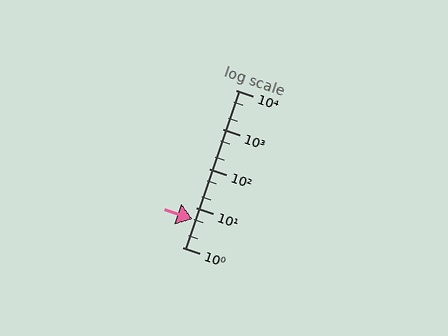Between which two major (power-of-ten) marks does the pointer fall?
The pointer is between 1 and 10.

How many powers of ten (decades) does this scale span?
The scale spans 4 decades, from 1 to 10000.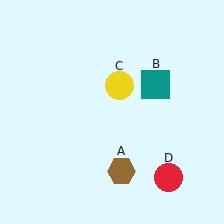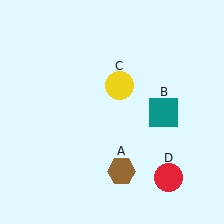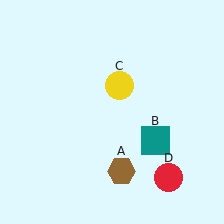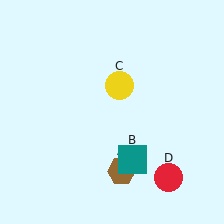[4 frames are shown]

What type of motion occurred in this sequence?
The teal square (object B) rotated clockwise around the center of the scene.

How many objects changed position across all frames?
1 object changed position: teal square (object B).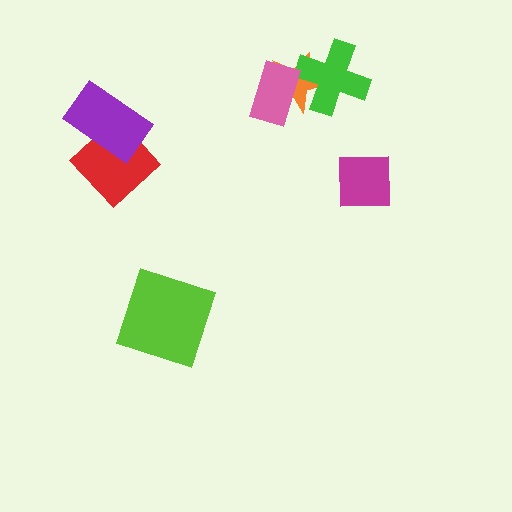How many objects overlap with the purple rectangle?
1 object overlaps with the purple rectangle.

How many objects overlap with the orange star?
2 objects overlap with the orange star.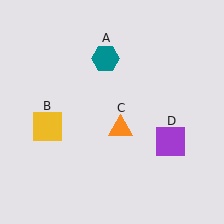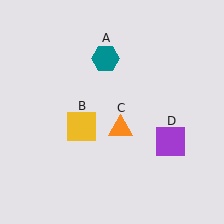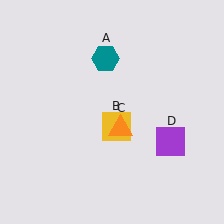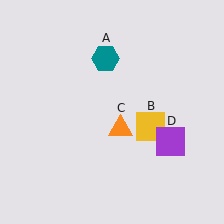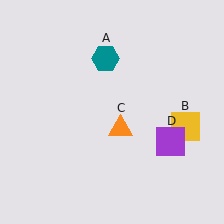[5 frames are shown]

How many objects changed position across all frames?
1 object changed position: yellow square (object B).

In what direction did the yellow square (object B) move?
The yellow square (object B) moved right.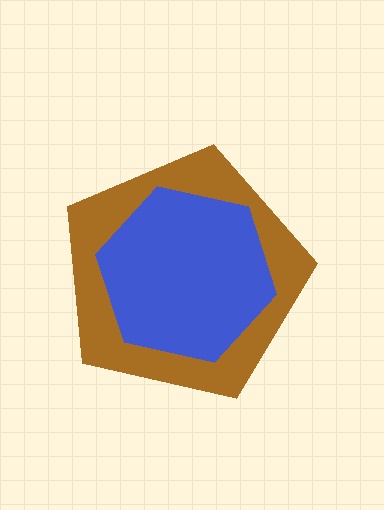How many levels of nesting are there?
2.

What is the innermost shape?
The blue hexagon.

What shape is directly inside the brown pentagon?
The blue hexagon.